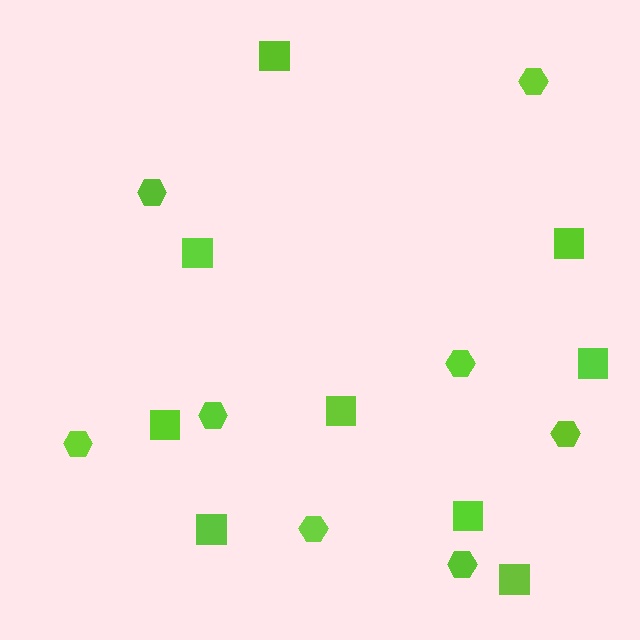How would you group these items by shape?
There are 2 groups: one group of squares (9) and one group of hexagons (8).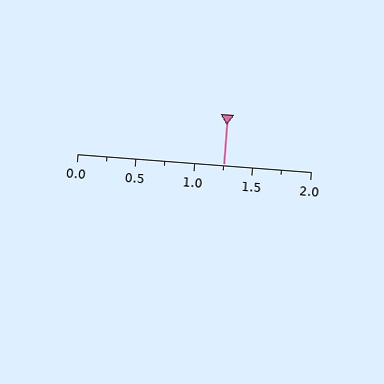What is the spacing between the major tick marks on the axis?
The major ticks are spaced 0.5 apart.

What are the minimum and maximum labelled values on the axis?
The axis runs from 0.0 to 2.0.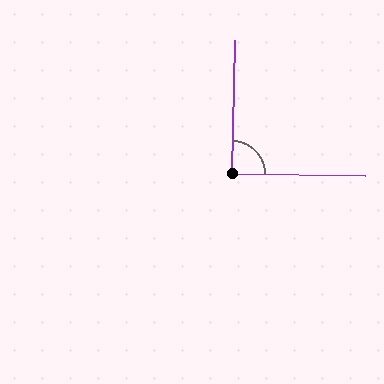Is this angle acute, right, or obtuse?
It is approximately a right angle.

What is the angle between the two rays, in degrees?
Approximately 89 degrees.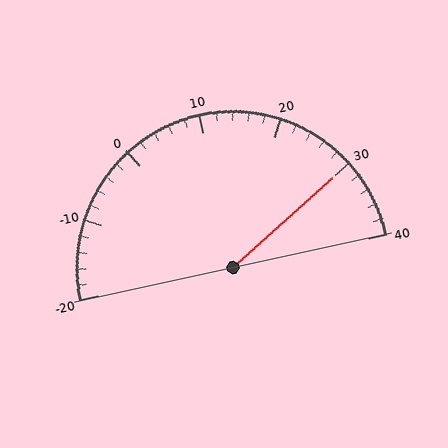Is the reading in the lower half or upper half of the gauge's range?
The reading is in the upper half of the range (-20 to 40).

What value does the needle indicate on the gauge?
The needle indicates approximately 30.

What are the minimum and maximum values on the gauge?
The gauge ranges from -20 to 40.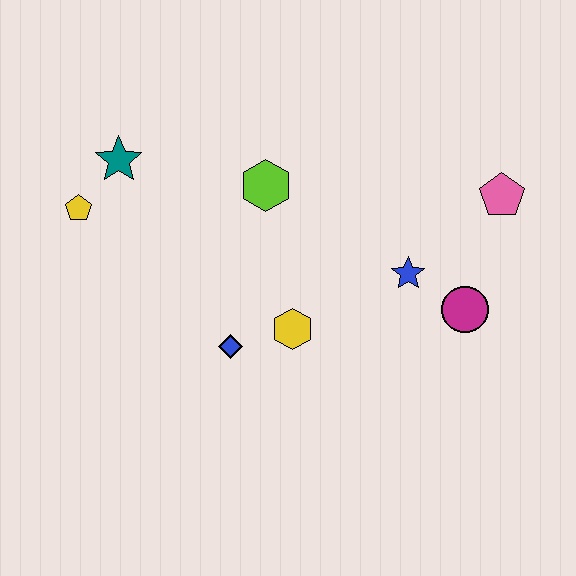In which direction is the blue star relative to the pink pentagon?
The blue star is to the left of the pink pentagon.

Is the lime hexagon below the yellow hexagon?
No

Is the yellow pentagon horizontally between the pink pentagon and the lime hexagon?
No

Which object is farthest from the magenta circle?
The yellow pentagon is farthest from the magenta circle.